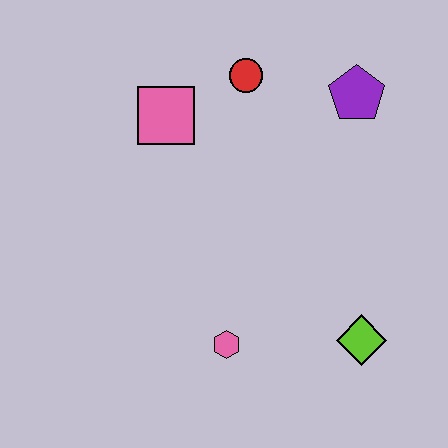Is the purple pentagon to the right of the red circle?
Yes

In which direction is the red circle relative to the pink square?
The red circle is to the right of the pink square.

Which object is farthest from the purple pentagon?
The pink hexagon is farthest from the purple pentagon.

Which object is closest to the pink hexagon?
The lime diamond is closest to the pink hexagon.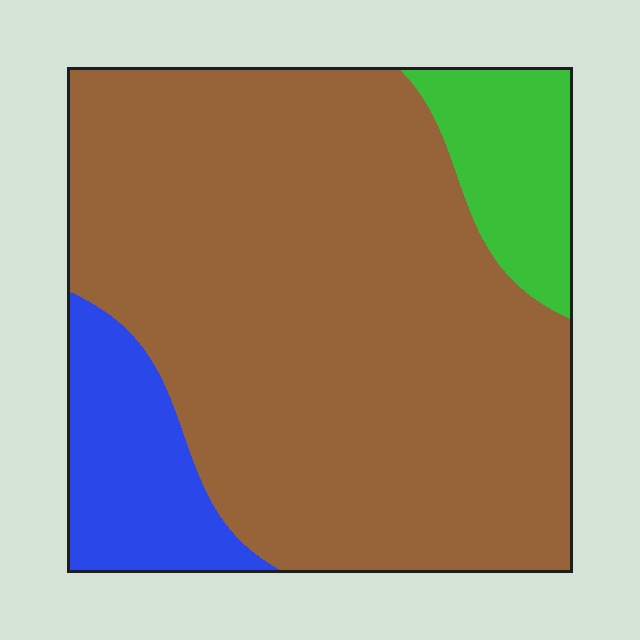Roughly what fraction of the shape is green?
Green takes up less than a sixth of the shape.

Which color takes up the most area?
Brown, at roughly 75%.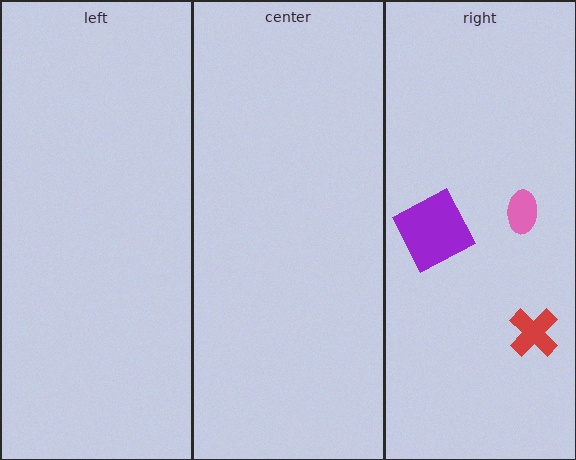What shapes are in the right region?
The pink ellipse, the red cross, the purple square.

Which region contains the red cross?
The right region.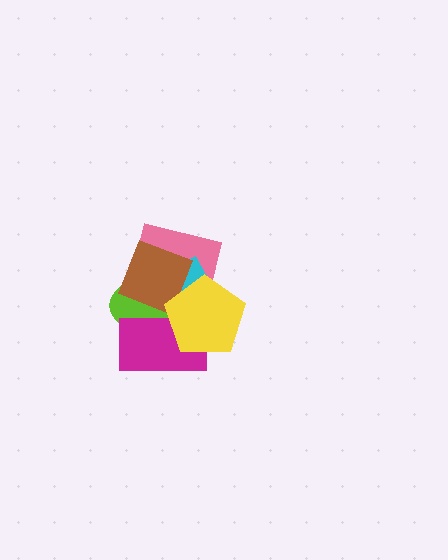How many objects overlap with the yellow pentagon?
5 objects overlap with the yellow pentagon.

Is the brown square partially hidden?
Yes, it is partially covered by another shape.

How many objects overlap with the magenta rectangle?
3 objects overlap with the magenta rectangle.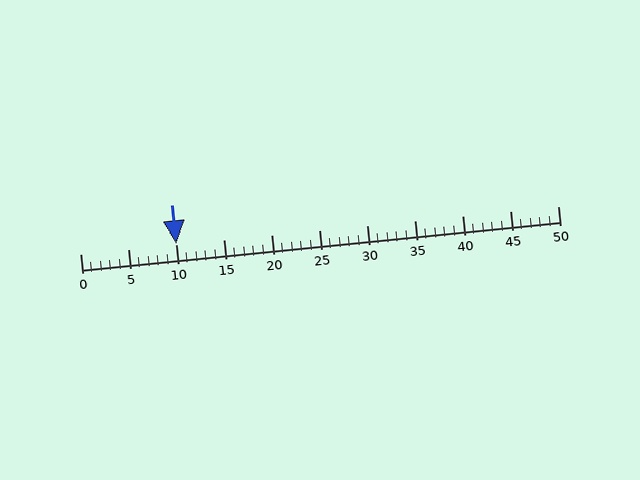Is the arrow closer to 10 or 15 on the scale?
The arrow is closer to 10.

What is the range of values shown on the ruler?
The ruler shows values from 0 to 50.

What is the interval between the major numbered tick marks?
The major tick marks are spaced 5 units apart.